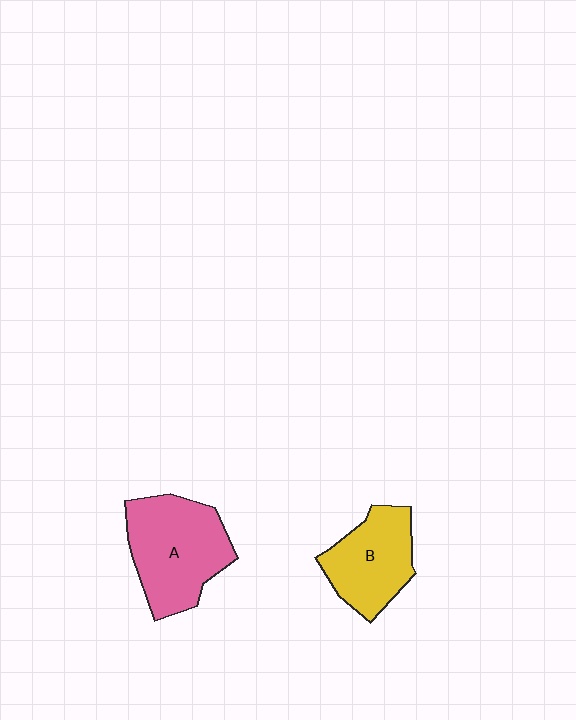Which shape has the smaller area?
Shape B (yellow).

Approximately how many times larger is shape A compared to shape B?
Approximately 1.3 times.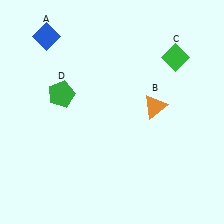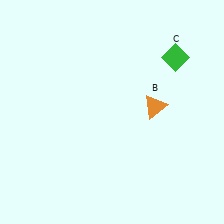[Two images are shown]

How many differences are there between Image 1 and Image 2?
There are 2 differences between the two images.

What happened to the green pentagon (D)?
The green pentagon (D) was removed in Image 2. It was in the top-left area of Image 1.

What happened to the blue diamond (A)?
The blue diamond (A) was removed in Image 2. It was in the top-left area of Image 1.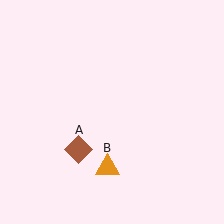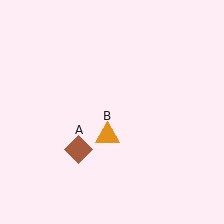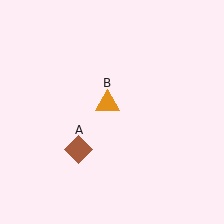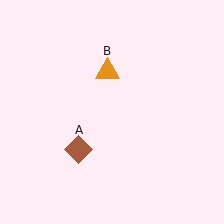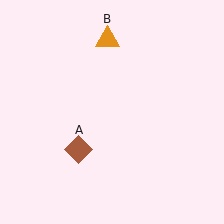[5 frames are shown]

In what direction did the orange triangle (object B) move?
The orange triangle (object B) moved up.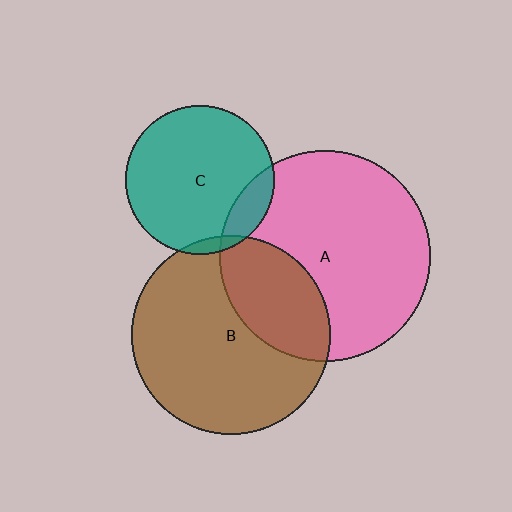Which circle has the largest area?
Circle A (pink).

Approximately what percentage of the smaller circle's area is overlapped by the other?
Approximately 15%.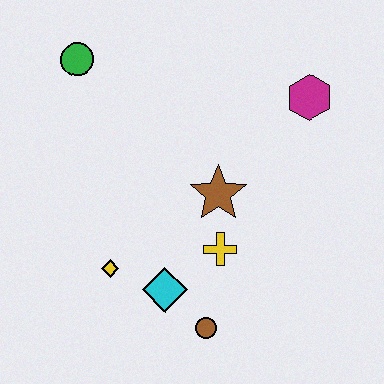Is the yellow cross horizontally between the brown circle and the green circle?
No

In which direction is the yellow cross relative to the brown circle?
The yellow cross is above the brown circle.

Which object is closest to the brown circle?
The cyan diamond is closest to the brown circle.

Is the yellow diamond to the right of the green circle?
Yes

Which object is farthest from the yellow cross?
The green circle is farthest from the yellow cross.